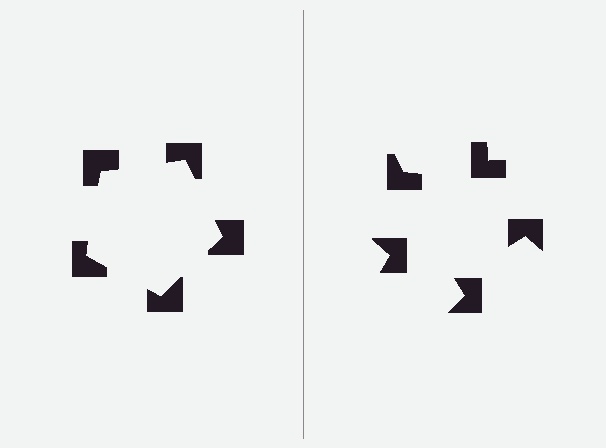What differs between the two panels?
The notched squares are positioned identically on both sides; only the wedge orientations differ. On the left they align to a pentagon; on the right they are misaligned.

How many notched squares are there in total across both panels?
10 — 5 on each side.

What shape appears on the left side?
An illusory pentagon.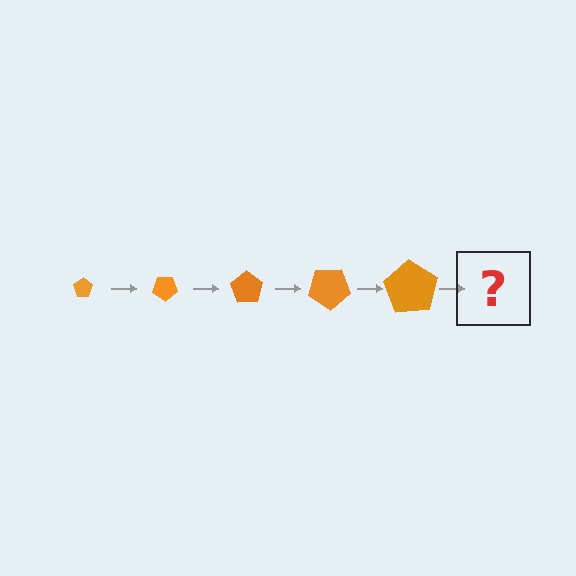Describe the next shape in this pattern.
It should be a pentagon, larger than the previous one and rotated 175 degrees from the start.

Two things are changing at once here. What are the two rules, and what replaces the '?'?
The two rules are that the pentagon grows larger each step and it rotates 35 degrees each step. The '?' should be a pentagon, larger than the previous one and rotated 175 degrees from the start.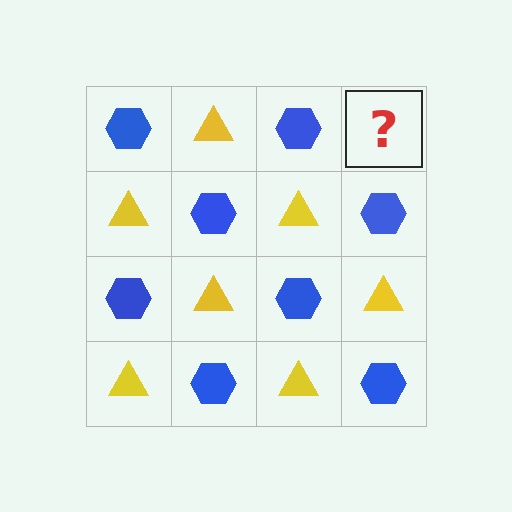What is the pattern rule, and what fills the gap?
The rule is that it alternates blue hexagon and yellow triangle in a checkerboard pattern. The gap should be filled with a yellow triangle.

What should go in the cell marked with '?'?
The missing cell should contain a yellow triangle.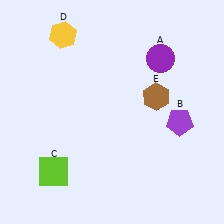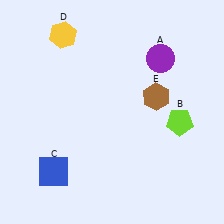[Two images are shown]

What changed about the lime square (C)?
In Image 1, C is lime. In Image 2, it changed to blue.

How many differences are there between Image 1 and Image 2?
There are 2 differences between the two images.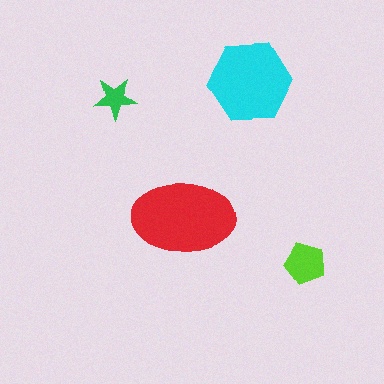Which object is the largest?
The red ellipse.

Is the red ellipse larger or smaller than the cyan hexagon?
Larger.